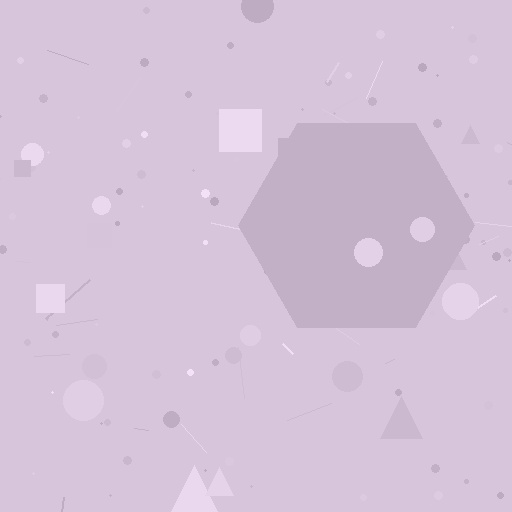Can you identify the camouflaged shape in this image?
The camouflaged shape is a hexagon.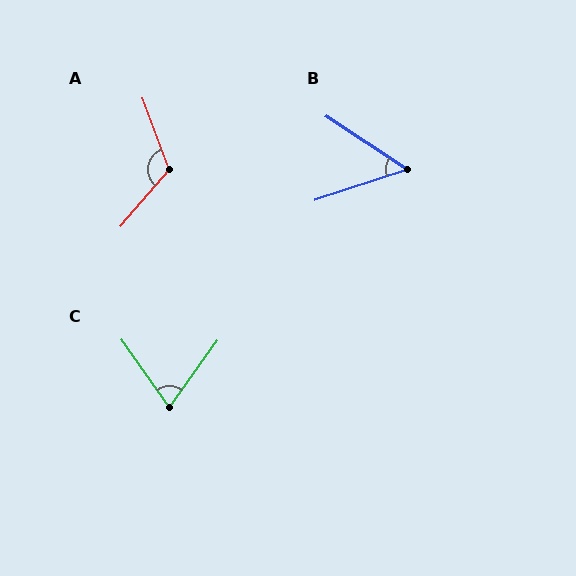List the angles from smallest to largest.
B (51°), C (71°), A (119°).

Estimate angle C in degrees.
Approximately 71 degrees.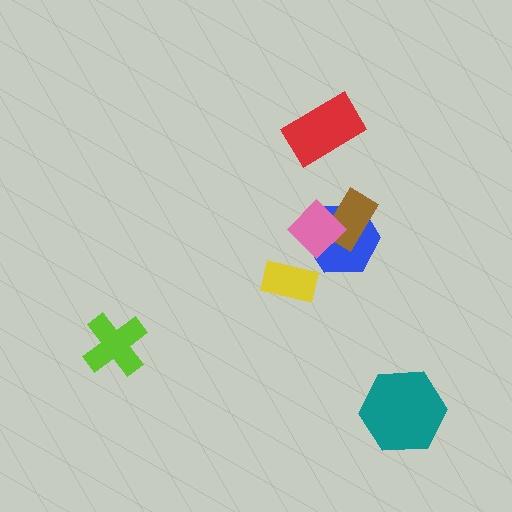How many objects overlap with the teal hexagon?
0 objects overlap with the teal hexagon.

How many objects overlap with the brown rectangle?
2 objects overlap with the brown rectangle.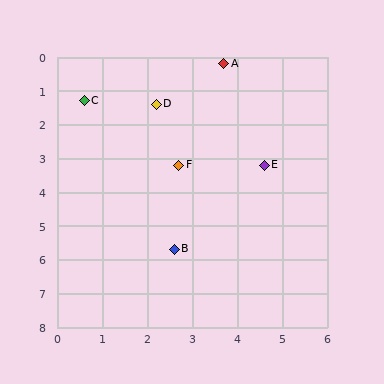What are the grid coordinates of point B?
Point B is at approximately (2.6, 5.7).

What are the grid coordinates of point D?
Point D is at approximately (2.2, 1.4).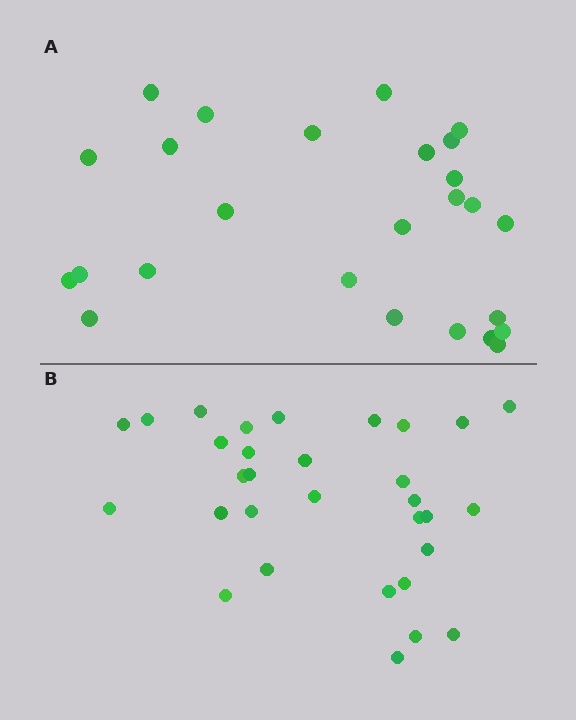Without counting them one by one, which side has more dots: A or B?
Region B (the bottom region) has more dots.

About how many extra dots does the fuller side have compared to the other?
Region B has about 5 more dots than region A.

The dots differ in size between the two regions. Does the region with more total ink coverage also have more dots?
No. Region A has more total ink coverage because its dots are larger, but region B actually contains more individual dots. Total area can be misleading — the number of items is what matters here.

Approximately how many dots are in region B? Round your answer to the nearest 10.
About 30 dots. (The exact count is 31, which rounds to 30.)